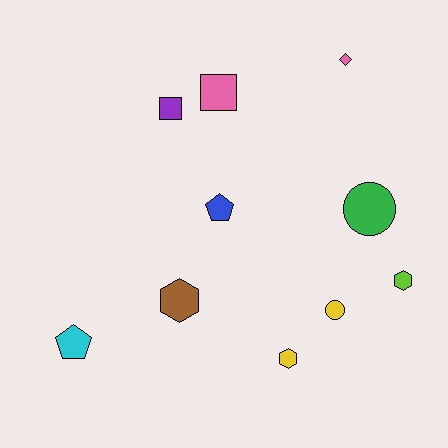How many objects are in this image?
There are 10 objects.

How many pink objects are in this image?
There are 2 pink objects.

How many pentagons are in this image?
There are 2 pentagons.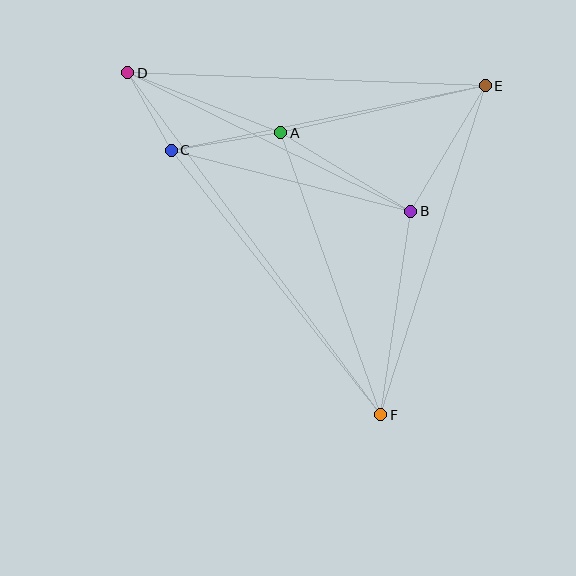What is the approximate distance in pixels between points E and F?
The distance between E and F is approximately 345 pixels.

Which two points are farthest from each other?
Points D and F are farthest from each other.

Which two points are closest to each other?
Points C and D are closest to each other.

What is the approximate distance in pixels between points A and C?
The distance between A and C is approximately 111 pixels.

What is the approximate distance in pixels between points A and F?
The distance between A and F is approximately 300 pixels.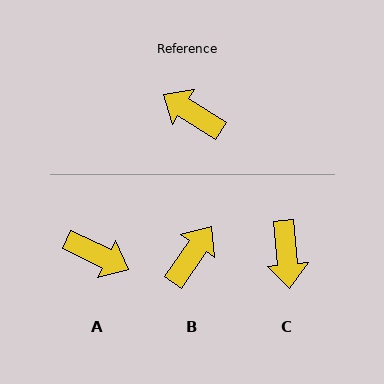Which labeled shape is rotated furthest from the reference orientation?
A, about 174 degrees away.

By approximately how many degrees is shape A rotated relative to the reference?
Approximately 174 degrees clockwise.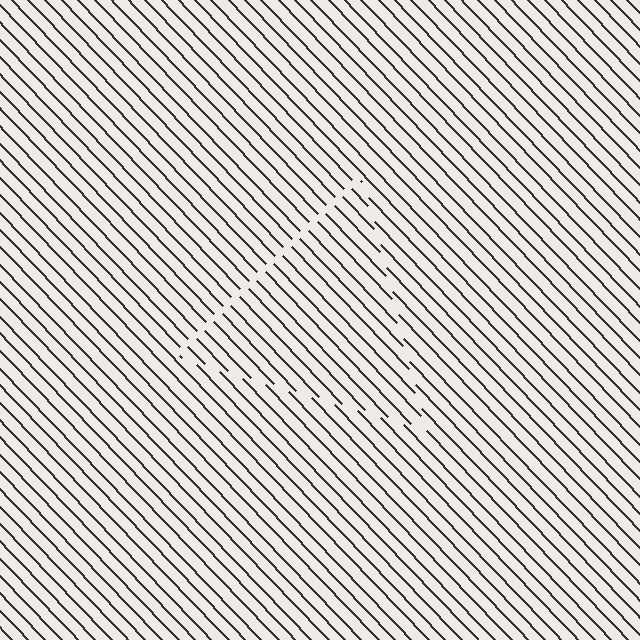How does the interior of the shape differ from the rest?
The interior of the shape contains the same grating, shifted by half a period — the contour is defined by the phase discontinuity where line-ends from the inner and outer gratings abut.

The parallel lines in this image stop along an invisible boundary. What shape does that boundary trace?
An illusory triangle. The interior of the shape contains the same grating, shifted by half a period — the contour is defined by the phase discontinuity where line-ends from the inner and outer gratings abut.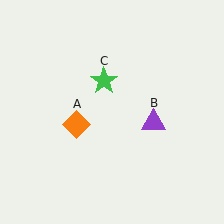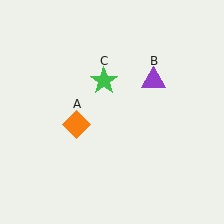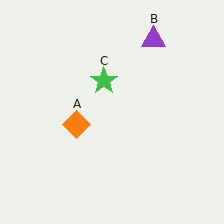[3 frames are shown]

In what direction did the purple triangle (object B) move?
The purple triangle (object B) moved up.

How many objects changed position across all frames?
1 object changed position: purple triangle (object B).